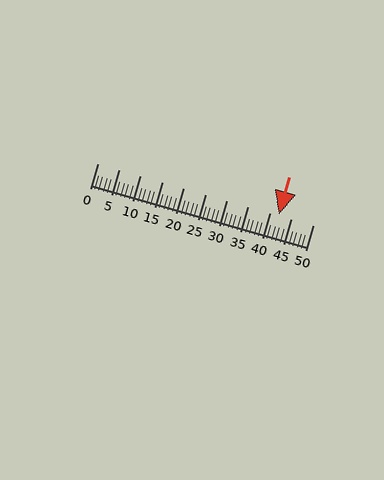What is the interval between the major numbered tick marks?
The major tick marks are spaced 5 units apart.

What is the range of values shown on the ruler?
The ruler shows values from 0 to 50.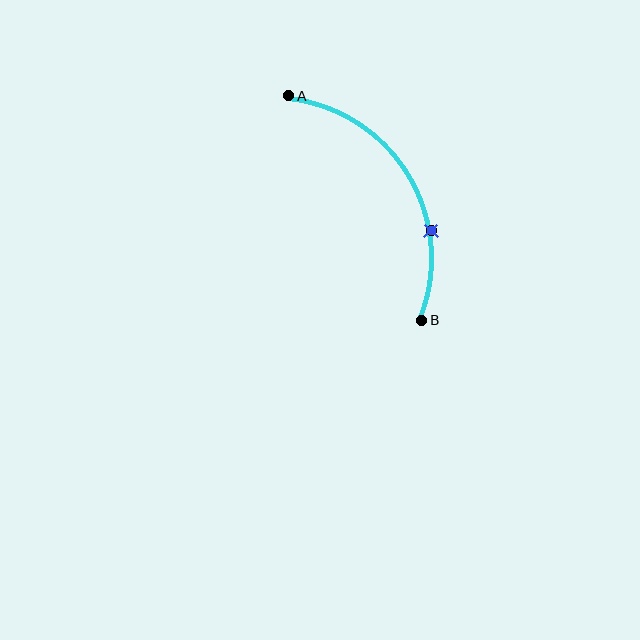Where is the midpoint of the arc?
The arc midpoint is the point on the curve farthest from the straight line joining A and B. It sits to the right of that line.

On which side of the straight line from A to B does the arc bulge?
The arc bulges to the right of the straight line connecting A and B.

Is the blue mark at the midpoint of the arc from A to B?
No. The blue mark lies on the arc but is closer to endpoint B. The arc midpoint would be at the point on the curve equidistant along the arc from both A and B.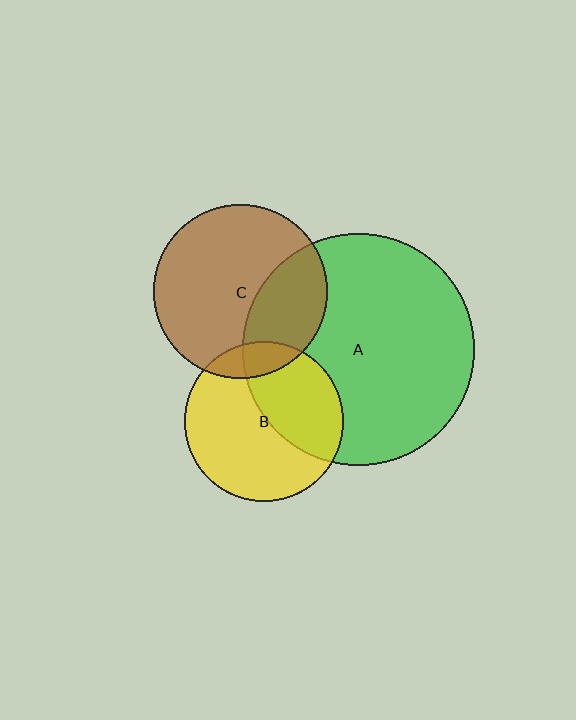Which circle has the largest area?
Circle A (green).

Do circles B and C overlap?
Yes.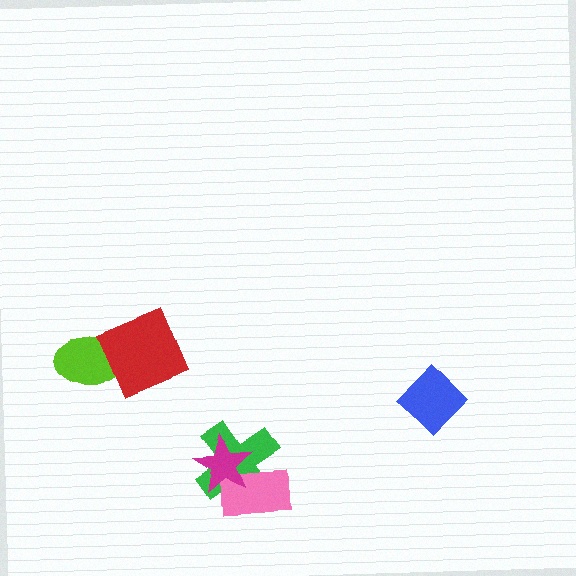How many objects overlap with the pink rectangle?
2 objects overlap with the pink rectangle.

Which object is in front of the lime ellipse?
The red diamond is in front of the lime ellipse.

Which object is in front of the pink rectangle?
The magenta star is in front of the pink rectangle.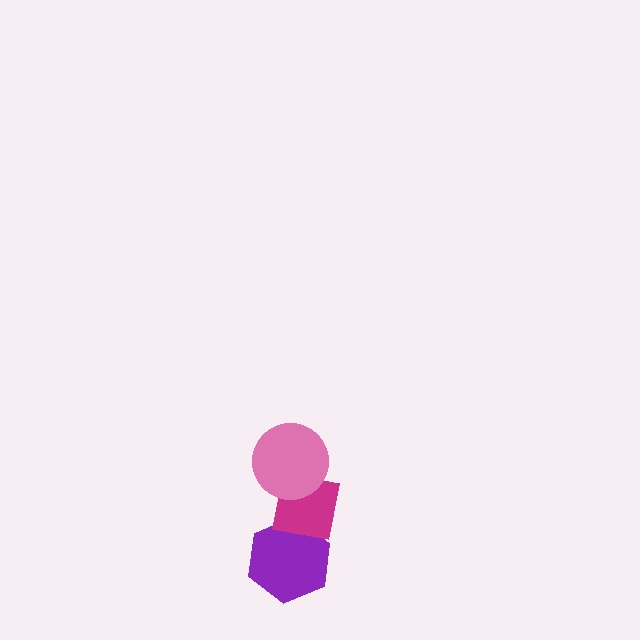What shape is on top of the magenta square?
The pink circle is on top of the magenta square.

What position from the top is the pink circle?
The pink circle is 1st from the top.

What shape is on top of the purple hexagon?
The magenta square is on top of the purple hexagon.